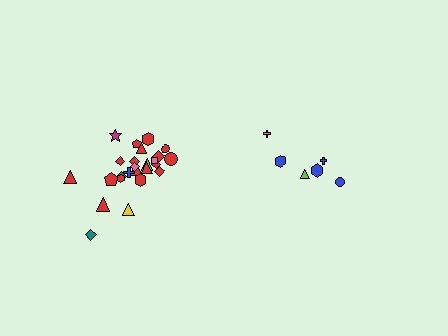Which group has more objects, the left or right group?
The left group.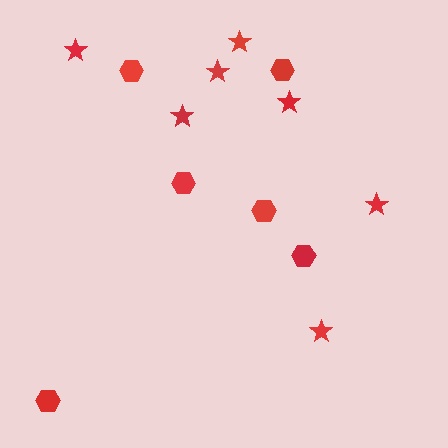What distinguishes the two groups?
There are 2 groups: one group of hexagons (6) and one group of stars (7).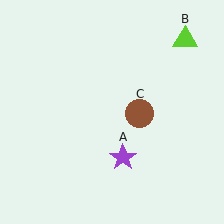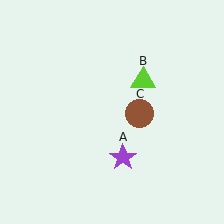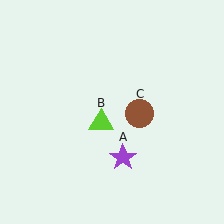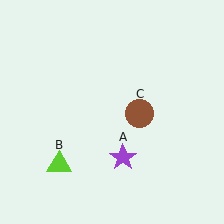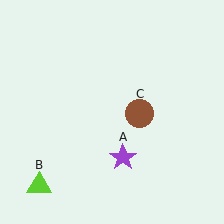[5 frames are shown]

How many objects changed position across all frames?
1 object changed position: lime triangle (object B).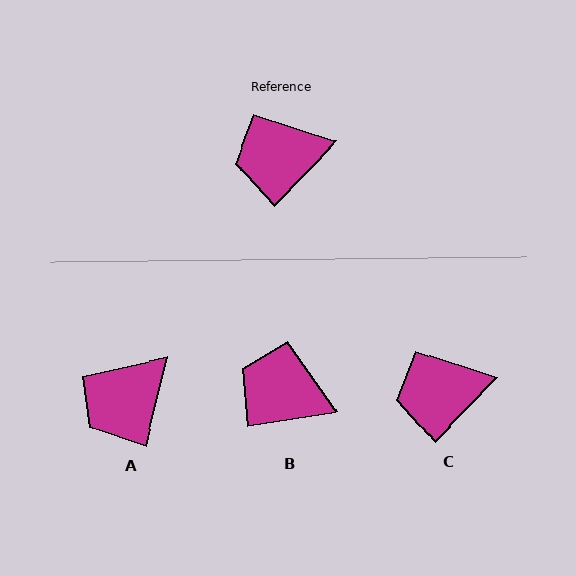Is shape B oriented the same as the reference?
No, it is off by about 37 degrees.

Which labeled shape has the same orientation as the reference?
C.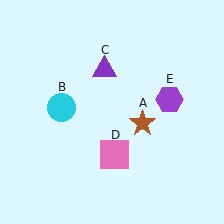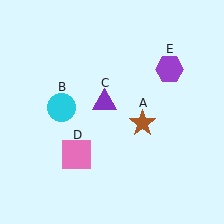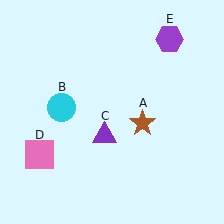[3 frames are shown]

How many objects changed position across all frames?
3 objects changed position: purple triangle (object C), pink square (object D), purple hexagon (object E).